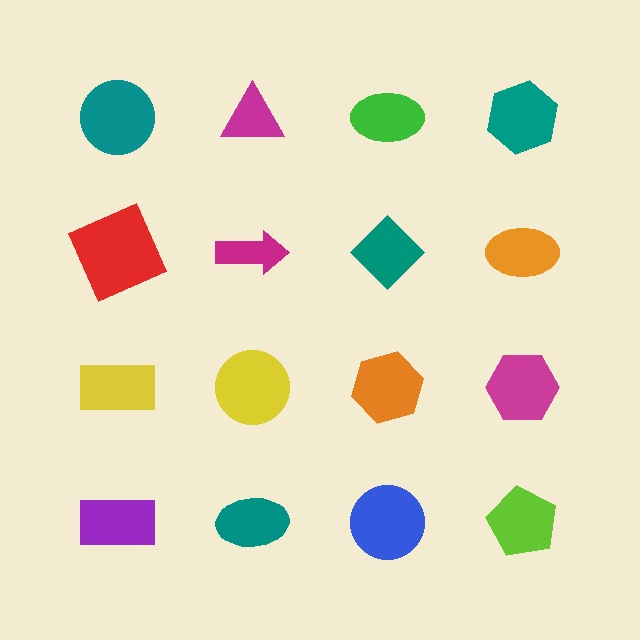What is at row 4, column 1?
A purple rectangle.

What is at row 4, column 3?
A blue circle.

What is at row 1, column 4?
A teal hexagon.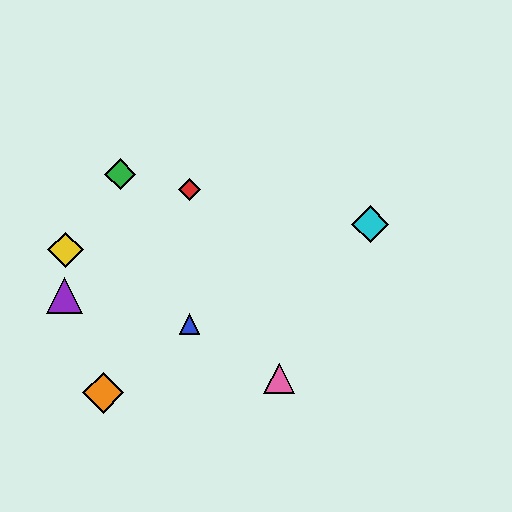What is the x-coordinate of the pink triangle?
The pink triangle is at x≈279.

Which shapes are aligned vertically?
The red diamond, the blue triangle are aligned vertically.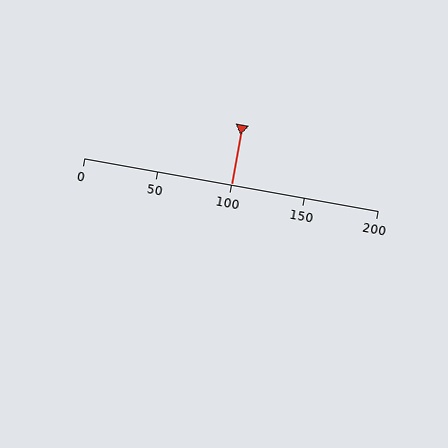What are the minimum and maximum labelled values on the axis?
The axis runs from 0 to 200.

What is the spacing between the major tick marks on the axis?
The major ticks are spaced 50 apart.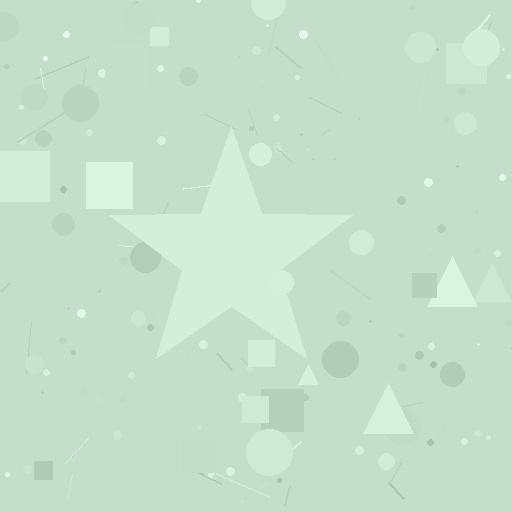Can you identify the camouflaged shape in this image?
The camouflaged shape is a star.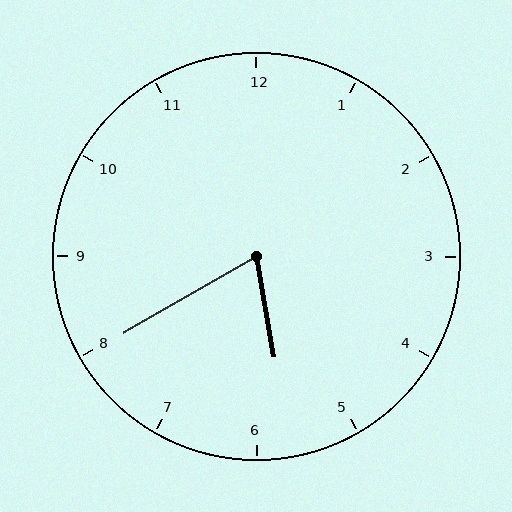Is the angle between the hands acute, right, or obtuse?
It is acute.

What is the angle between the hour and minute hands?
Approximately 70 degrees.